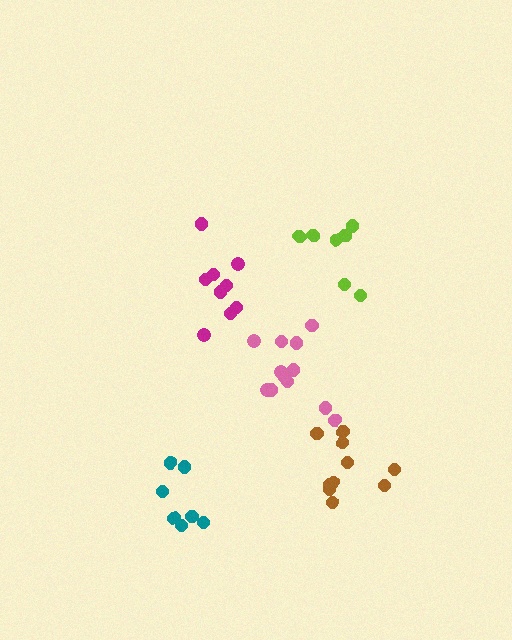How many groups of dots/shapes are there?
There are 5 groups.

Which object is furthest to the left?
The teal cluster is leftmost.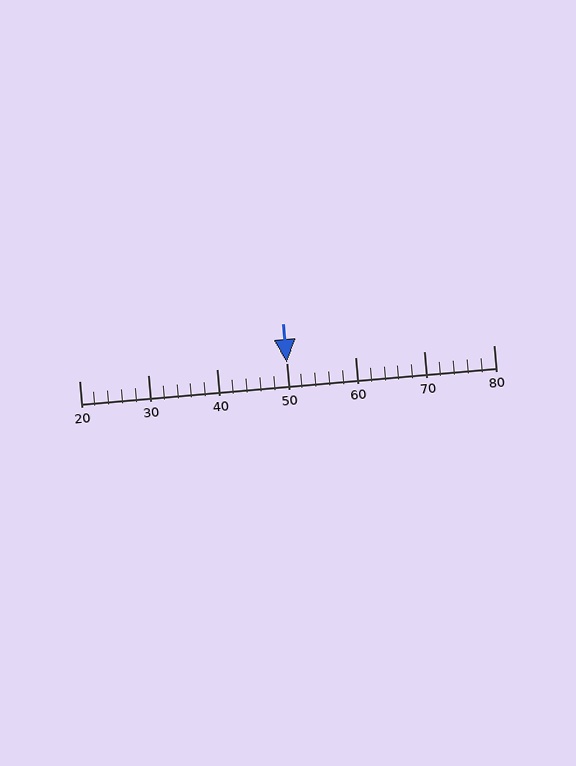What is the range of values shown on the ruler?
The ruler shows values from 20 to 80.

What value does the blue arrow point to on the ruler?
The blue arrow points to approximately 50.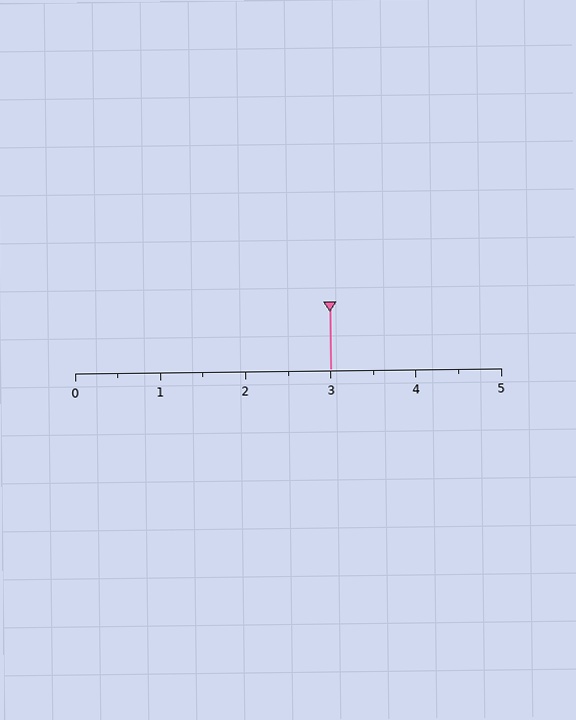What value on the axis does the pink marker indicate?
The marker indicates approximately 3.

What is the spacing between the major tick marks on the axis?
The major ticks are spaced 1 apart.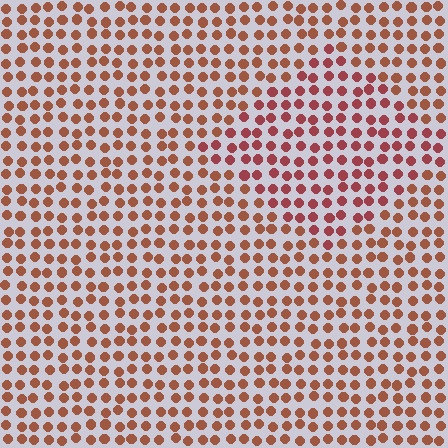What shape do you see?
I see a diamond.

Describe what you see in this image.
The image is filled with small brown elements in a uniform arrangement. A diamond-shaped region is visible where the elements are tinted to a slightly different hue, forming a subtle color boundary.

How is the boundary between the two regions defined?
The boundary is defined purely by a slight shift in hue (about 22 degrees). Spacing, size, and orientation are identical on both sides.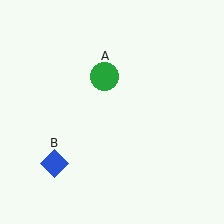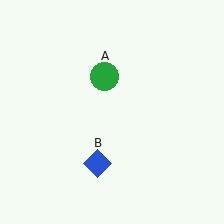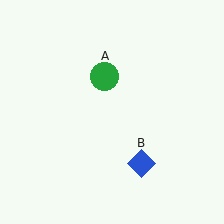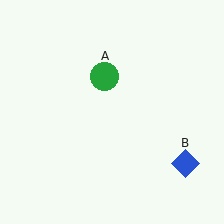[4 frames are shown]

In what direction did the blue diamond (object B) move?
The blue diamond (object B) moved right.